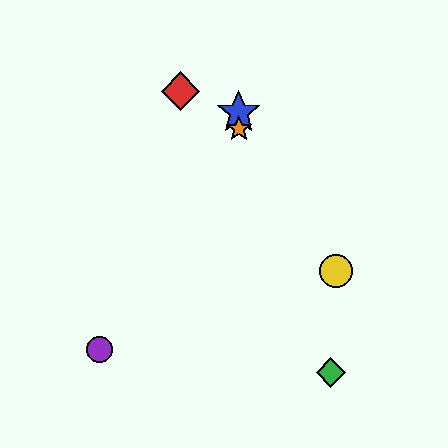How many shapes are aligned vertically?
2 shapes (the blue star, the orange star) are aligned vertically.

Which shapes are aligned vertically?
The blue star, the orange star are aligned vertically.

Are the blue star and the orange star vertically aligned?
Yes, both are at x≈239.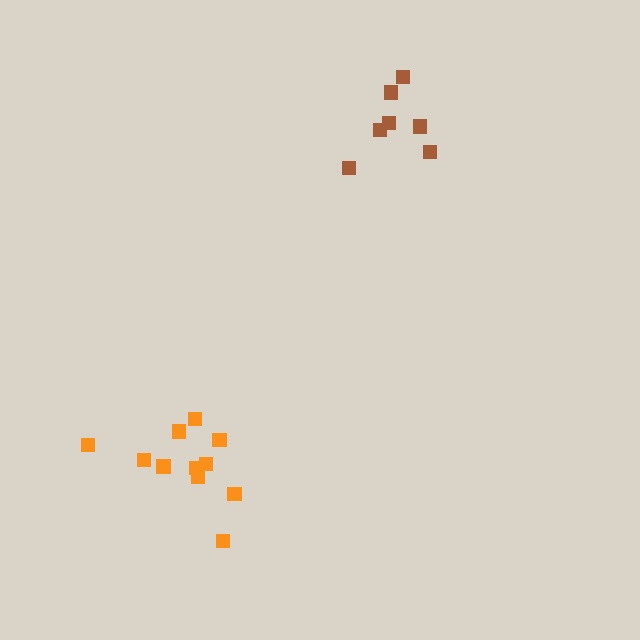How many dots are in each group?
Group 1: 7 dots, Group 2: 11 dots (18 total).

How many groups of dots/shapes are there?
There are 2 groups.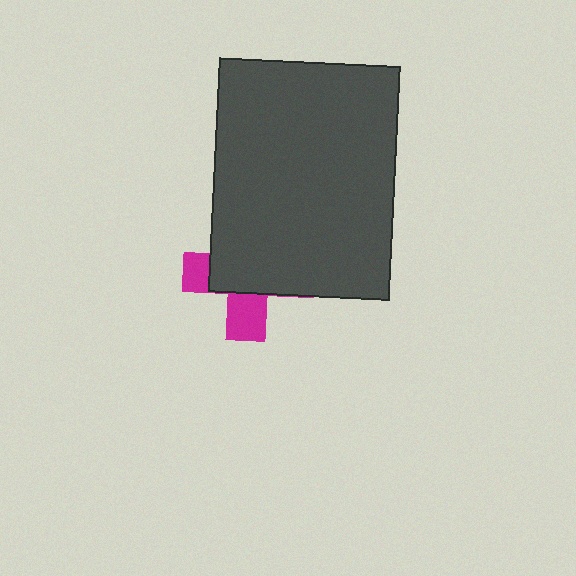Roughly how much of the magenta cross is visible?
A small part of it is visible (roughly 35%).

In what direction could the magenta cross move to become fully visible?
The magenta cross could move down. That would shift it out from behind the dark gray rectangle entirely.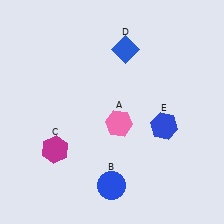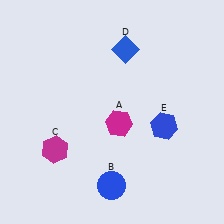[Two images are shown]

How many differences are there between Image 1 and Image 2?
There is 1 difference between the two images.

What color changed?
The hexagon (A) changed from pink in Image 1 to magenta in Image 2.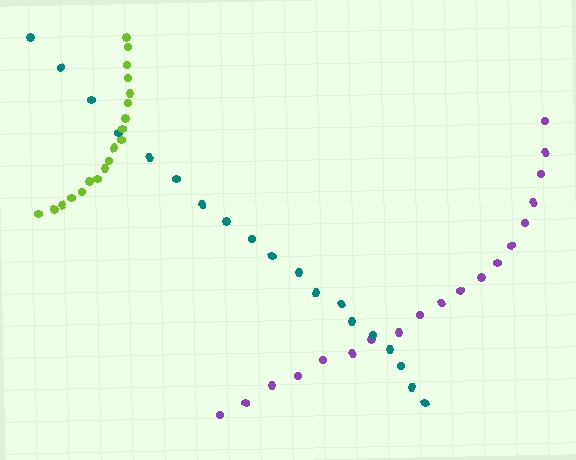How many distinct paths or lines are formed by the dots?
There are 3 distinct paths.